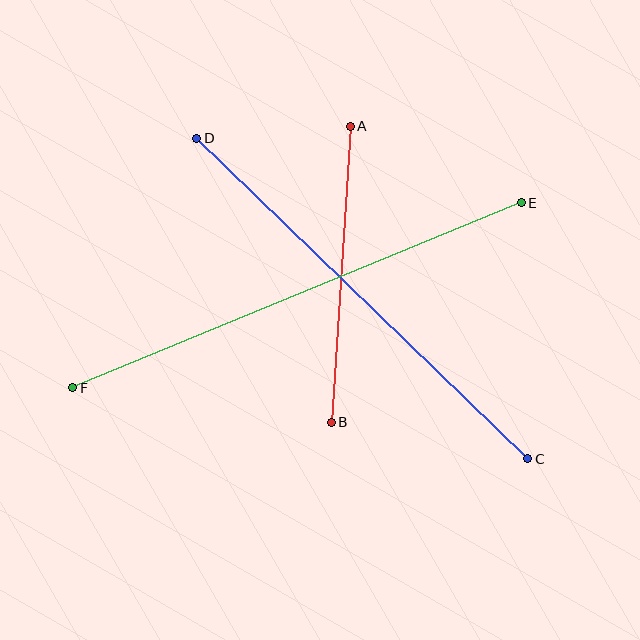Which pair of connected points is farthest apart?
Points E and F are farthest apart.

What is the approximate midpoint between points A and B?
The midpoint is at approximately (341, 274) pixels.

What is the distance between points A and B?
The distance is approximately 297 pixels.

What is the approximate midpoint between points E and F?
The midpoint is at approximately (297, 295) pixels.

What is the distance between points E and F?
The distance is approximately 485 pixels.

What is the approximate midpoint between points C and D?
The midpoint is at approximately (362, 299) pixels.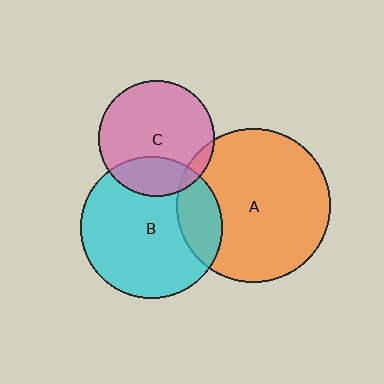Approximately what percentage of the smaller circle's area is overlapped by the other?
Approximately 5%.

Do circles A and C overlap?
Yes.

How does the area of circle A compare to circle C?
Approximately 1.8 times.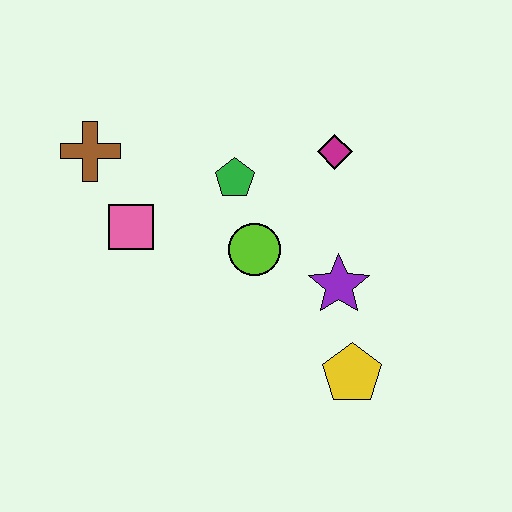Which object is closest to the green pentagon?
The lime circle is closest to the green pentagon.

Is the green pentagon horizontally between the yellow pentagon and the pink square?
Yes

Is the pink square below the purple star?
No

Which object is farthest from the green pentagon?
The yellow pentagon is farthest from the green pentagon.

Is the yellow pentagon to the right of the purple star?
Yes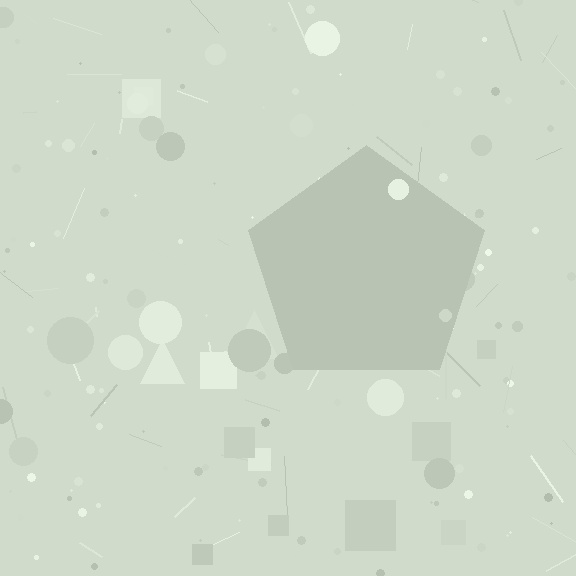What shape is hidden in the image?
A pentagon is hidden in the image.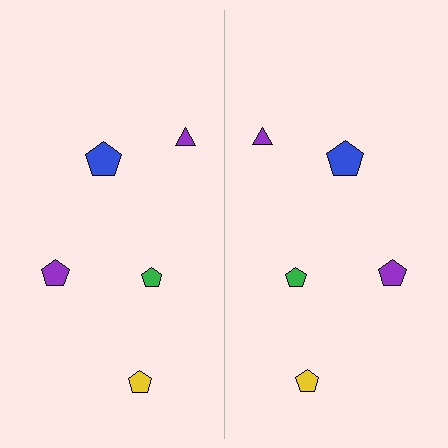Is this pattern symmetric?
Yes, this pattern has bilateral (reflection) symmetry.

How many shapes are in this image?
There are 10 shapes in this image.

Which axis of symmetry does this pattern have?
The pattern has a vertical axis of symmetry running through the center of the image.